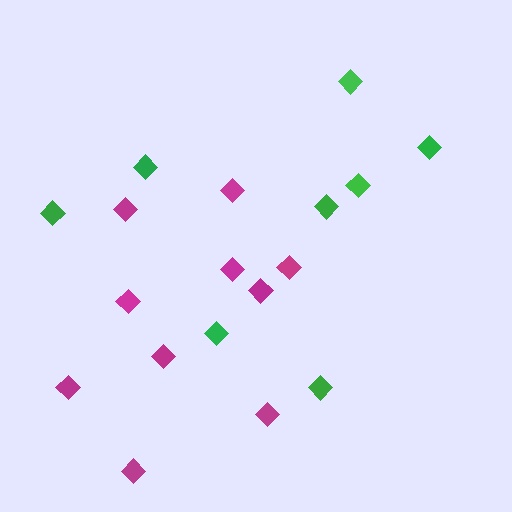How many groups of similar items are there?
There are 2 groups: one group of magenta diamonds (10) and one group of green diamonds (8).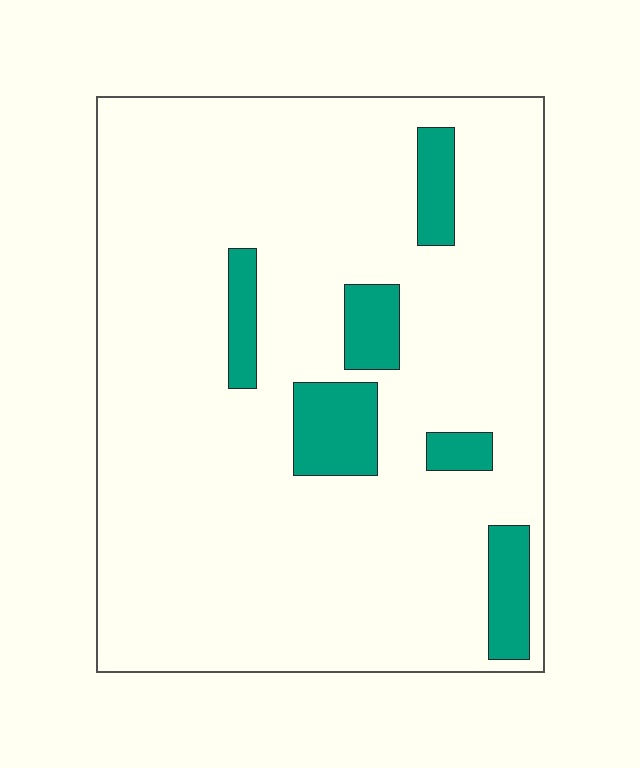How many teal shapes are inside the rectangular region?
6.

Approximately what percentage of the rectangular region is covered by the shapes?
Approximately 10%.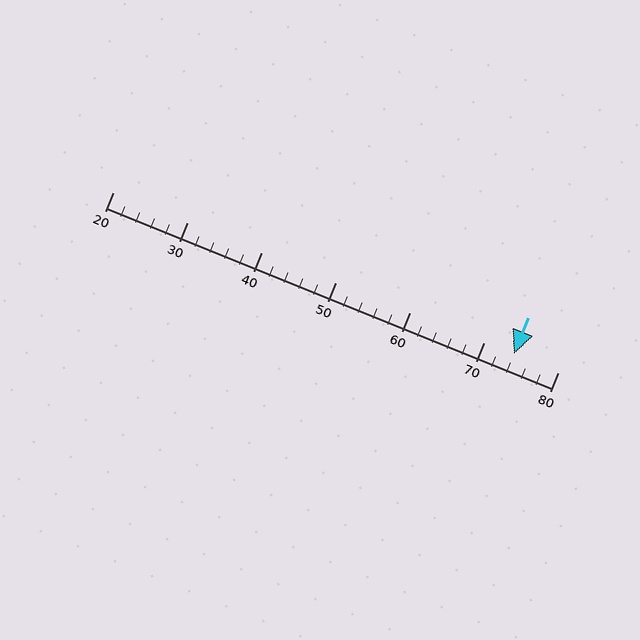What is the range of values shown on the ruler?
The ruler shows values from 20 to 80.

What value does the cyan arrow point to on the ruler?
The cyan arrow points to approximately 74.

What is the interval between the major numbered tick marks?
The major tick marks are spaced 10 units apart.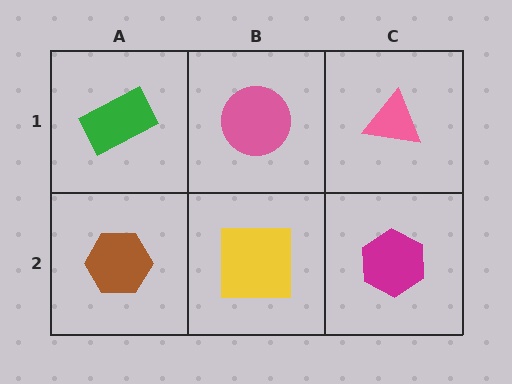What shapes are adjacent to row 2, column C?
A pink triangle (row 1, column C), a yellow square (row 2, column B).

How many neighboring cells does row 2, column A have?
2.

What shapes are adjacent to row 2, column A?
A green rectangle (row 1, column A), a yellow square (row 2, column B).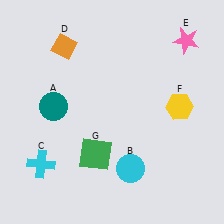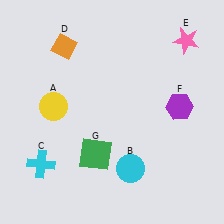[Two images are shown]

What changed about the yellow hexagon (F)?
In Image 1, F is yellow. In Image 2, it changed to purple.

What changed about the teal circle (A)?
In Image 1, A is teal. In Image 2, it changed to yellow.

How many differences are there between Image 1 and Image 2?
There are 2 differences between the two images.